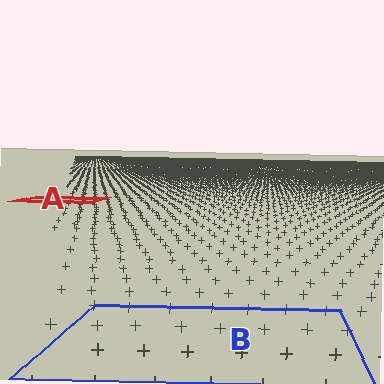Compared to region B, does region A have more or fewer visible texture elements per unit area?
Region A has more texture elements per unit area — they are packed more densely because it is farther away.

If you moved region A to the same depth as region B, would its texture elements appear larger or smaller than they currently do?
They would appear larger. At a closer depth, the same texture elements are projected at a bigger on-screen size.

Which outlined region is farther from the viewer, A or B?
Region A is farther from the viewer — the texture elements inside it appear smaller and more densely packed.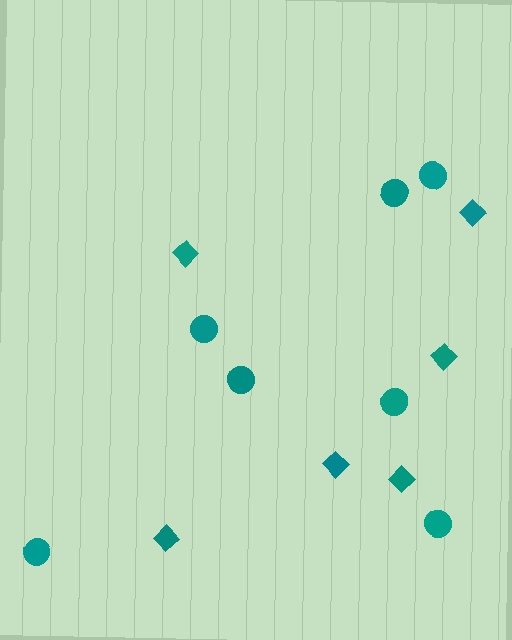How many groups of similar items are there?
There are 2 groups: one group of circles (7) and one group of diamonds (6).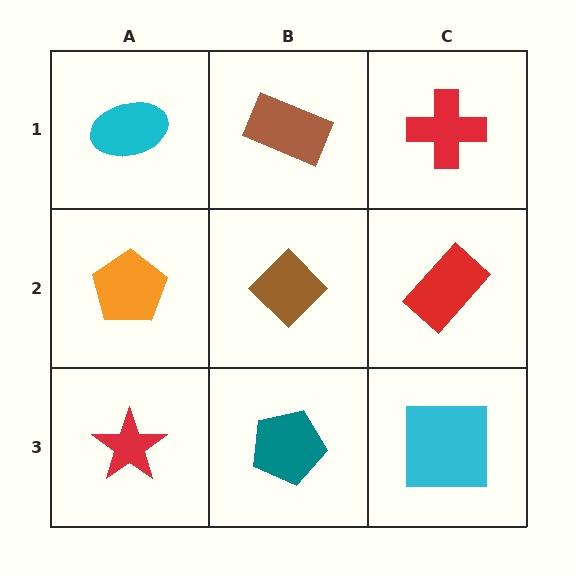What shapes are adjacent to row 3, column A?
An orange pentagon (row 2, column A), a teal pentagon (row 3, column B).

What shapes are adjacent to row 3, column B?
A brown diamond (row 2, column B), a red star (row 3, column A), a cyan square (row 3, column C).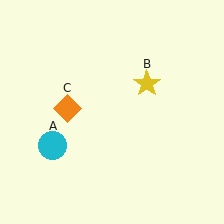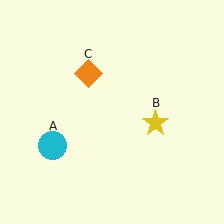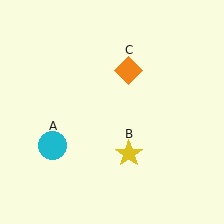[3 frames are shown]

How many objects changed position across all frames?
2 objects changed position: yellow star (object B), orange diamond (object C).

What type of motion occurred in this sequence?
The yellow star (object B), orange diamond (object C) rotated clockwise around the center of the scene.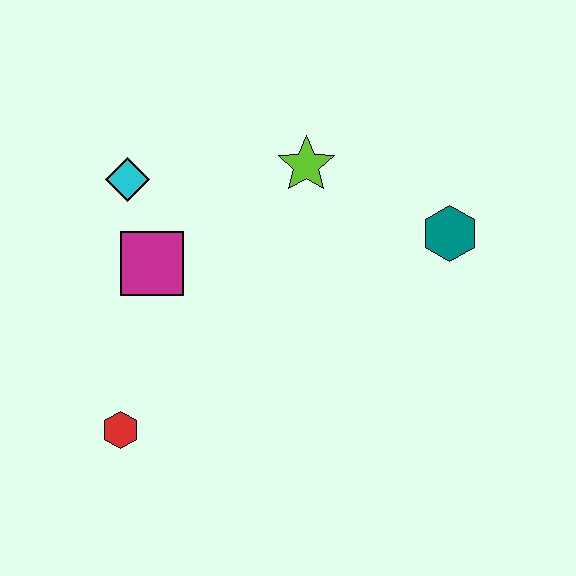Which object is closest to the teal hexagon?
The lime star is closest to the teal hexagon.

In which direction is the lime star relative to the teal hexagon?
The lime star is to the left of the teal hexagon.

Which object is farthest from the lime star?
The red hexagon is farthest from the lime star.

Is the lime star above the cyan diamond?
Yes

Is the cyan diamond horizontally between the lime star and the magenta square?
No